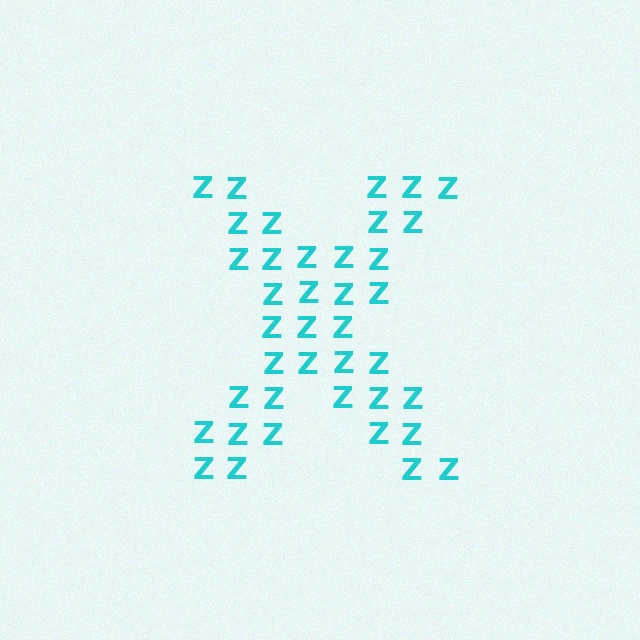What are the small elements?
The small elements are letter Z's.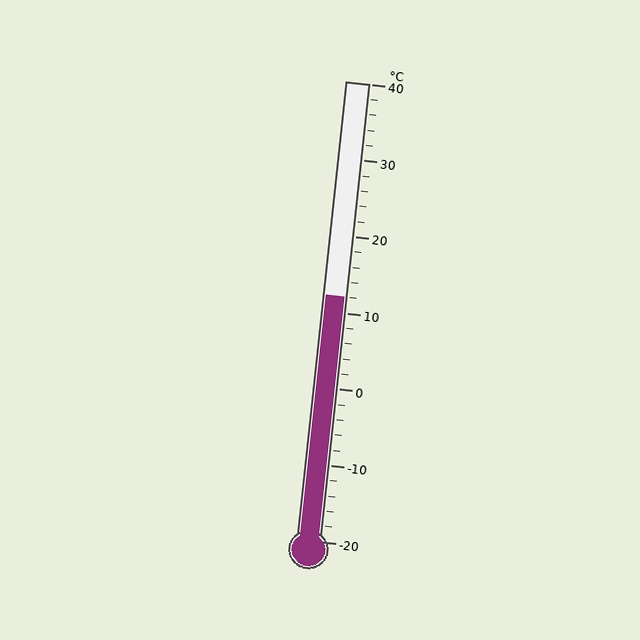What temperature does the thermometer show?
The thermometer shows approximately 12°C.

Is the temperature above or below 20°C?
The temperature is below 20°C.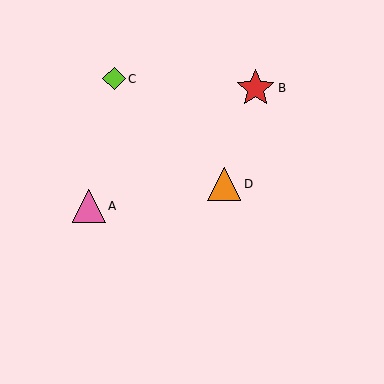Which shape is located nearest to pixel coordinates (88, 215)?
The pink triangle (labeled A) at (89, 206) is nearest to that location.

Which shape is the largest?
The red star (labeled B) is the largest.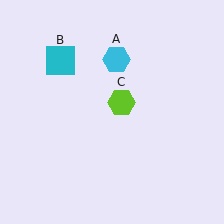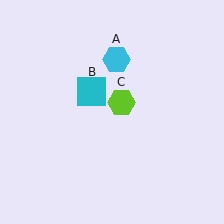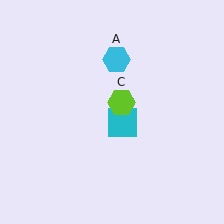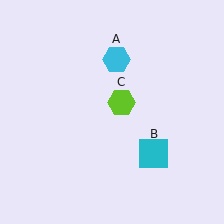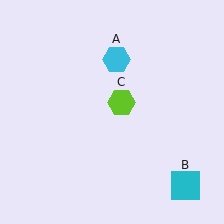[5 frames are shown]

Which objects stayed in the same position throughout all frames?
Cyan hexagon (object A) and lime hexagon (object C) remained stationary.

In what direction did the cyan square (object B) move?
The cyan square (object B) moved down and to the right.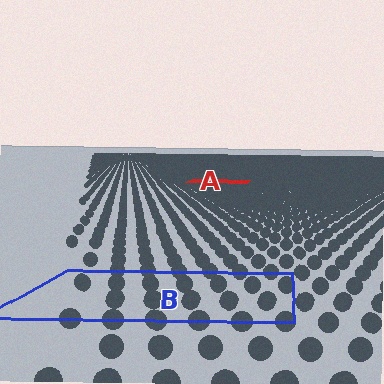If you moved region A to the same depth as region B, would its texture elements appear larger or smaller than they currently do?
They would appear larger. At a closer depth, the same texture elements are projected at a bigger on-screen size.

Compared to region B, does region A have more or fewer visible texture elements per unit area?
Region A has more texture elements per unit area — they are packed more densely because it is farther away.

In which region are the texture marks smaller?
The texture marks are smaller in region A, because it is farther away.